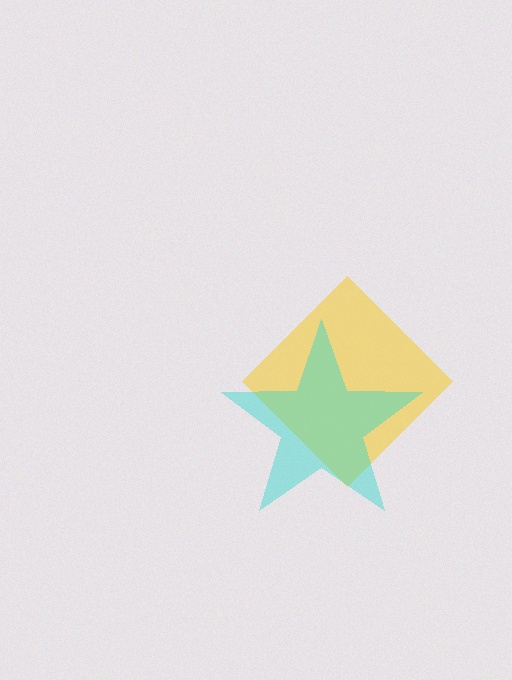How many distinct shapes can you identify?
There are 2 distinct shapes: a yellow diamond, a cyan star.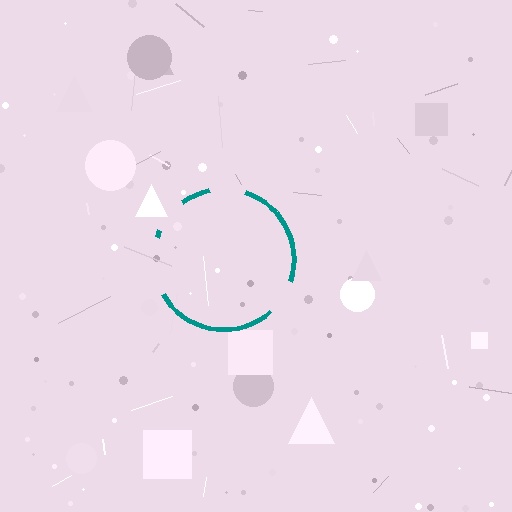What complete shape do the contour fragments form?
The contour fragments form a circle.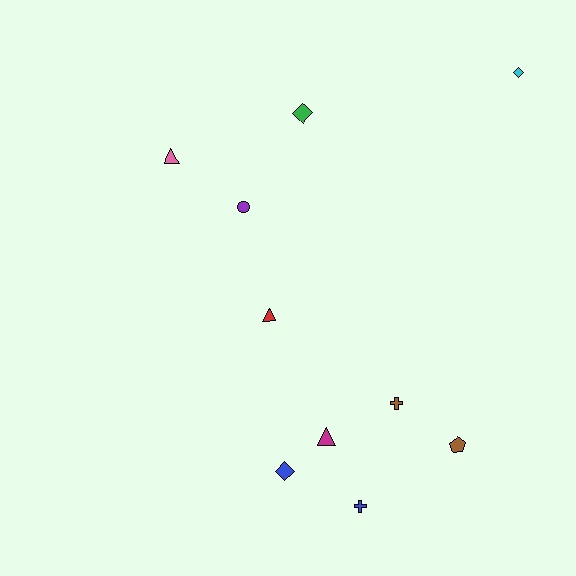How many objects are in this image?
There are 10 objects.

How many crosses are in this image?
There are 2 crosses.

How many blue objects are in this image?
There are 2 blue objects.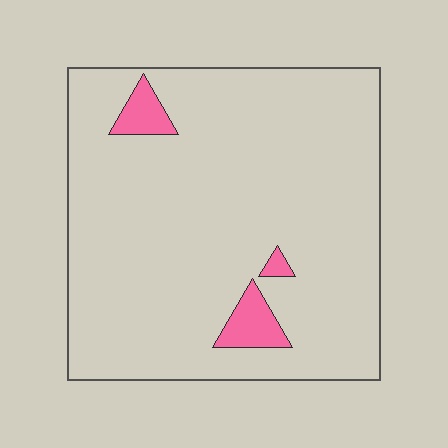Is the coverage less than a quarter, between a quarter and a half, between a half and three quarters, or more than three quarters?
Less than a quarter.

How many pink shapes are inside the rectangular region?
3.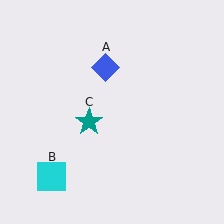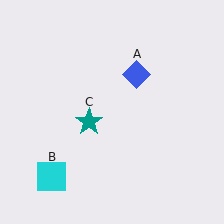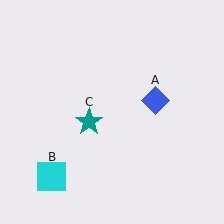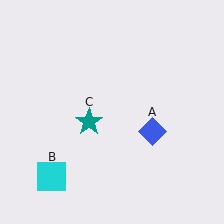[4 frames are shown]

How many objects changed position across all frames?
1 object changed position: blue diamond (object A).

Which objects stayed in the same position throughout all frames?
Cyan square (object B) and teal star (object C) remained stationary.